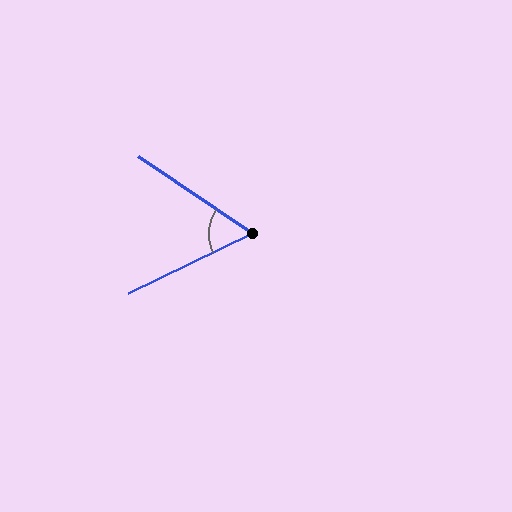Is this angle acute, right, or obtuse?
It is acute.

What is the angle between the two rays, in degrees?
Approximately 60 degrees.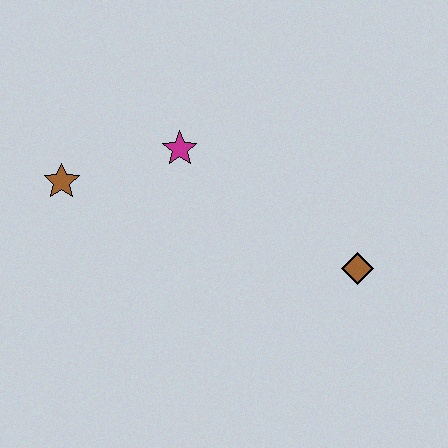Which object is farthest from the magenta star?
The brown diamond is farthest from the magenta star.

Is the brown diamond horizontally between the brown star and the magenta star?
No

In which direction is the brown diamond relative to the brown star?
The brown diamond is to the right of the brown star.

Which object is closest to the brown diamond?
The magenta star is closest to the brown diamond.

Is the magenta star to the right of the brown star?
Yes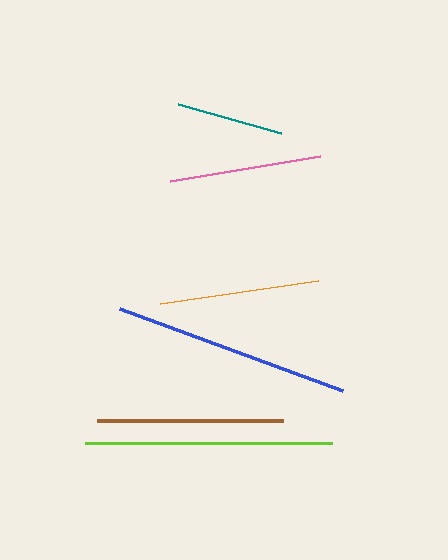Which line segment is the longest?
The lime line is the longest at approximately 247 pixels.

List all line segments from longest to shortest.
From longest to shortest: lime, blue, brown, orange, pink, teal.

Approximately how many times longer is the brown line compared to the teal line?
The brown line is approximately 1.7 times the length of the teal line.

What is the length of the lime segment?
The lime segment is approximately 247 pixels long.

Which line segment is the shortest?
The teal line is the shortest at approximately 107 pixels.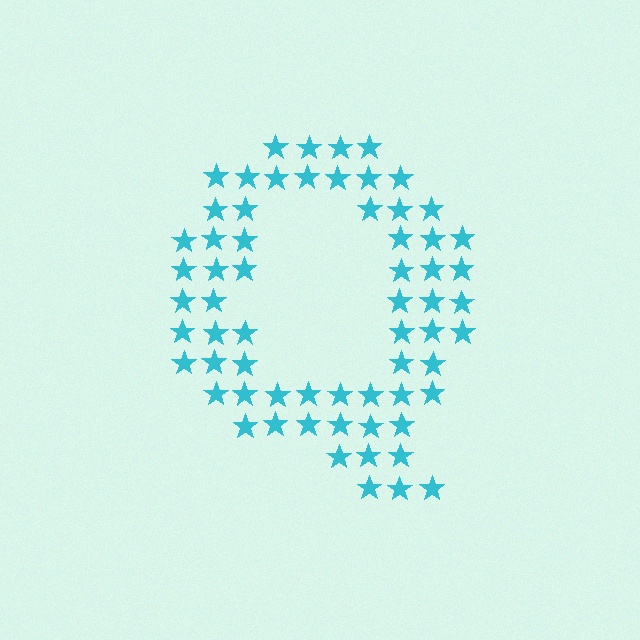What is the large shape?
The large shape is the letter Q.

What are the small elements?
The small elements are stars.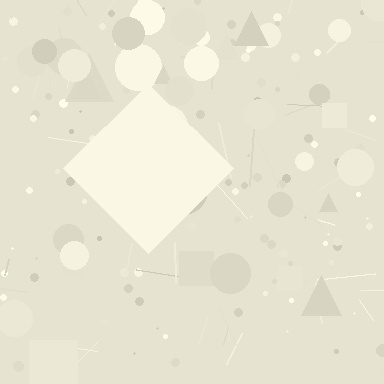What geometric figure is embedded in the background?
A diamond is embedded in the background.